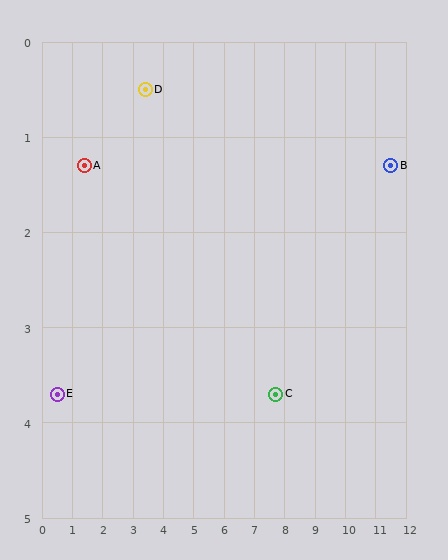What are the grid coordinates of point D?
Point D is at approximately (3.4, 0.5).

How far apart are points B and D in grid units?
Points B and D are about 8.1 grid units apart.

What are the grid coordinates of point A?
Point A is at approximately (1.4, 1.3).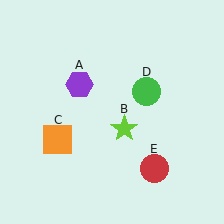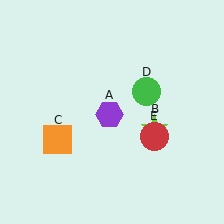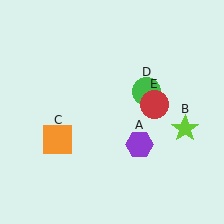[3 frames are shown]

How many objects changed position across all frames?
3 objects changed position: purple hexagon (object A), lime star (object B), red circle (object E).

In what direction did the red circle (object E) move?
The red circle (object E) moved up.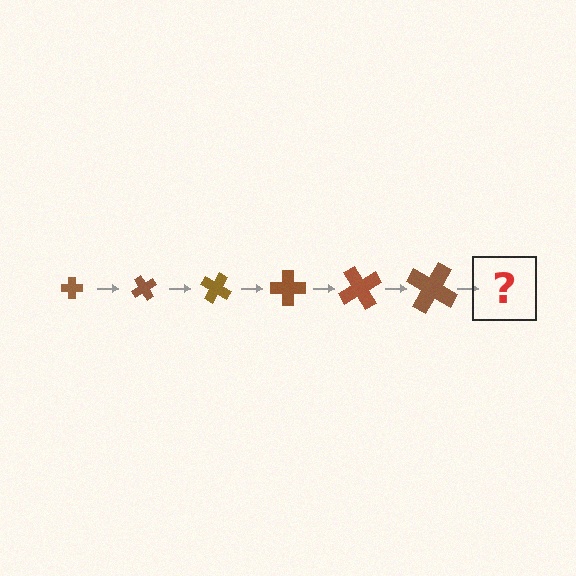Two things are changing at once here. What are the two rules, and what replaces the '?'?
The two rules are that the cross grows larger each step and it rotates 60 degrees each step. The '?' should be a cross, larger than the previous one and rotated 360 degrees from the start.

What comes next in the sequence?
The next element should be a cross, larger than the previous one and rotated 360 degrees from the start.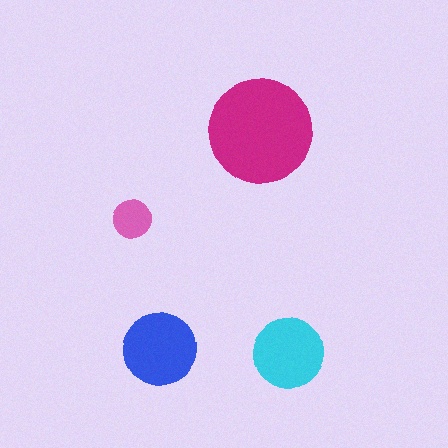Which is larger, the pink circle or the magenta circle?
The magenta one.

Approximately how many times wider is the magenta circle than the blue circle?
About 1.5 times wider.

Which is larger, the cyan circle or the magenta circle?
The magenta one.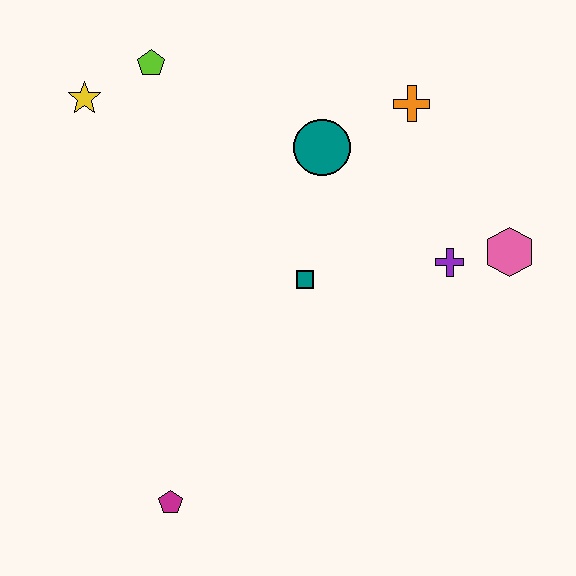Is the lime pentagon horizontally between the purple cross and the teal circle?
No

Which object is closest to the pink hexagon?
The purple cross is closest to the pink hexagon.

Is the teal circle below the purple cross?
No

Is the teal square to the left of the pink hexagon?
Yes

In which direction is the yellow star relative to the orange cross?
The yellow star is to the left of the orange cross.